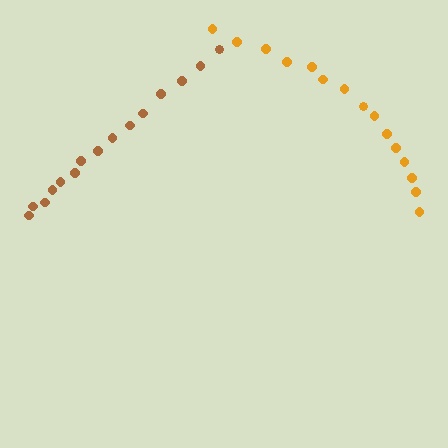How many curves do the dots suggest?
There are 2 distinct paths.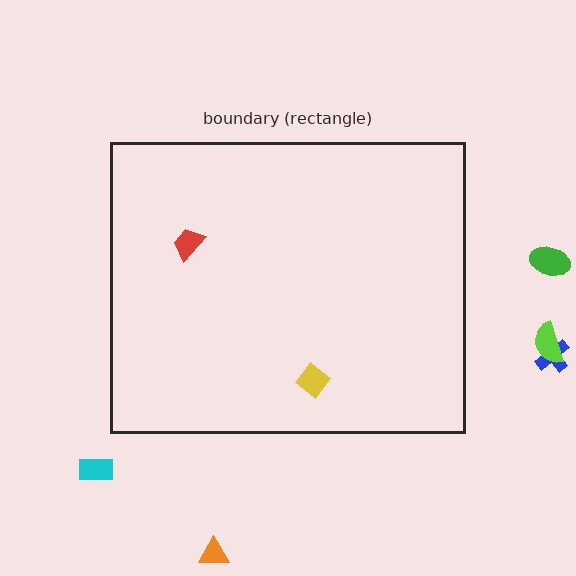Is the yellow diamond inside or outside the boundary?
Inside.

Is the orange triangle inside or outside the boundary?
Outside.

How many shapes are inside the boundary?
2 inside, 5 outside.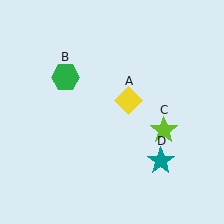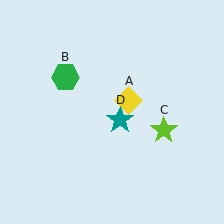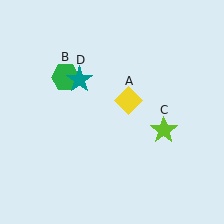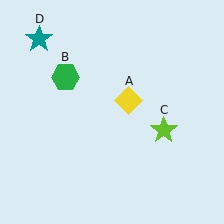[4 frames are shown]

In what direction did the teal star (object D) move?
The teal star (object D) moved up and to the left.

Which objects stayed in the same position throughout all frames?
Yellow diamond (object A) and green hexagon (object B) and lime star (object C) remained stationary.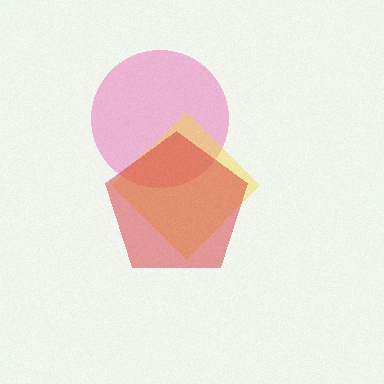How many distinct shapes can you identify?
There are 3 distinct shapes: a pink circle, a yellow diamond, a red pentagon.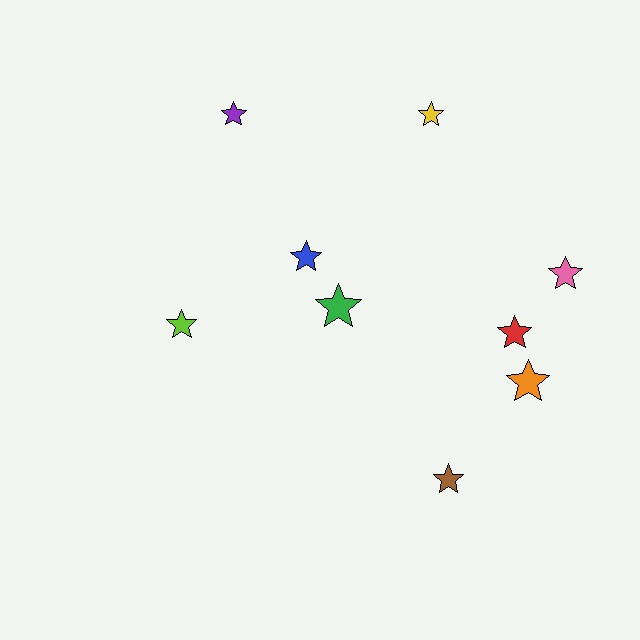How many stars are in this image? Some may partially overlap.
There are 9 stars.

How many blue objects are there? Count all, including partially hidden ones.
There is 1 blue object.